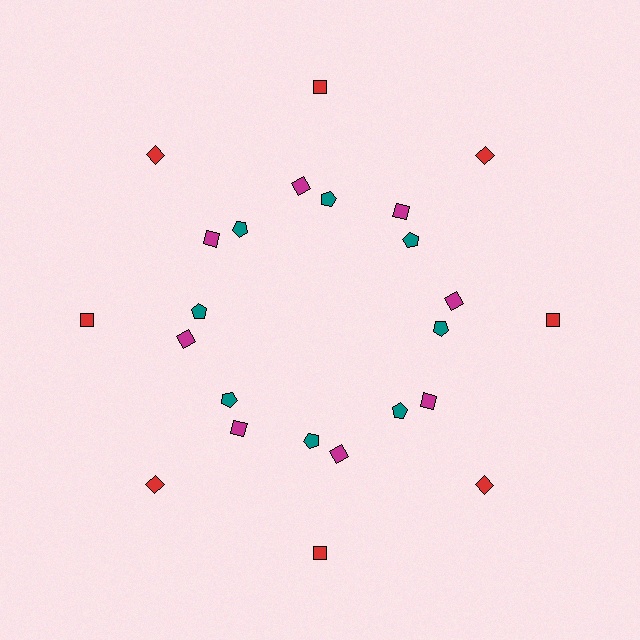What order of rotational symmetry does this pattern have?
This pattern has 8-fold rotational symmetry.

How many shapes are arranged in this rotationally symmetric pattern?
There are 24 shapes, arranged in 8 groups of 3.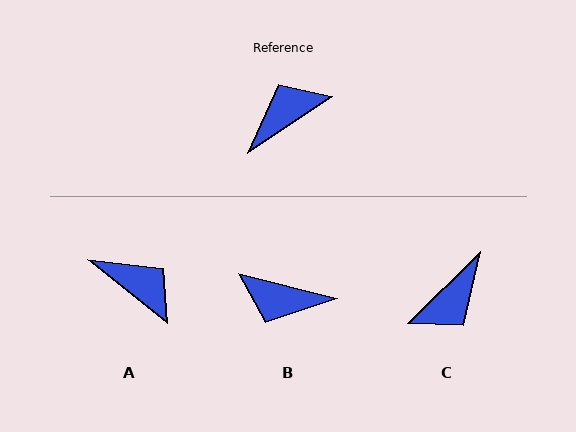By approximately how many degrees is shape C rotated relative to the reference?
Approximately 170 degrees clockwise.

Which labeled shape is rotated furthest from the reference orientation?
C, about 170 degrees away.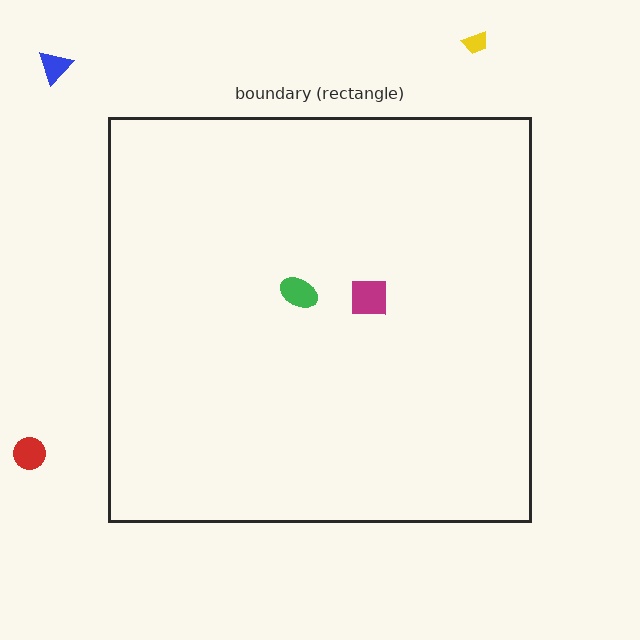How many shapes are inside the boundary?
2 inside, 3 outside.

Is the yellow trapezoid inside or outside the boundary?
Outside.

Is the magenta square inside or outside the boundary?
Inside.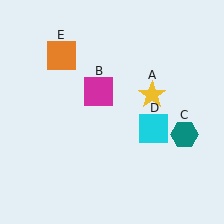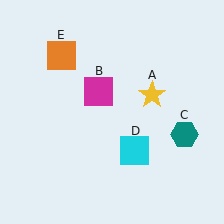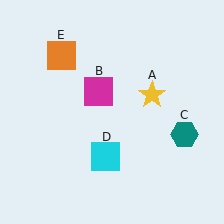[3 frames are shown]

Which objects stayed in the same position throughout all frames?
Yellow star (object A) and magenta square (object B) and teal hexagon (object C) and orange square (object E) remained stationary.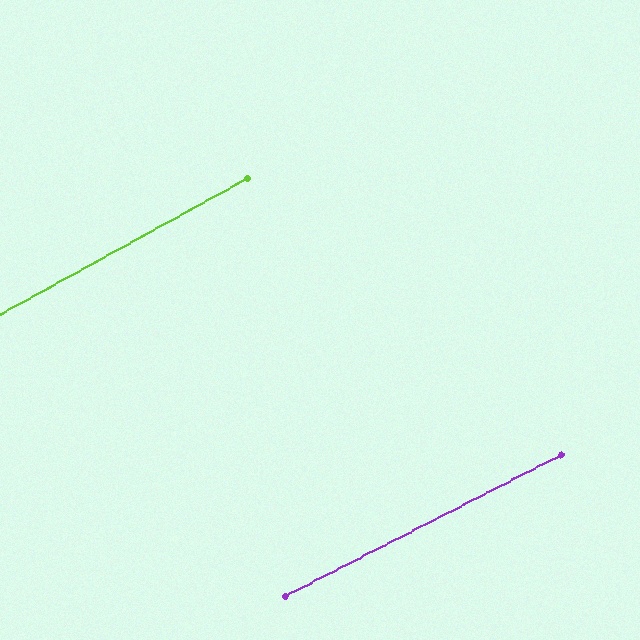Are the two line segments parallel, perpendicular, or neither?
Parallel — their directions differ by only 1.6°.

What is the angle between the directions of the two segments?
Approximately 2 degrees.